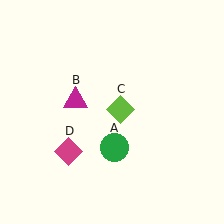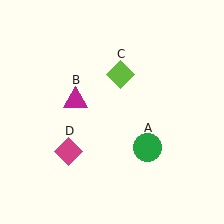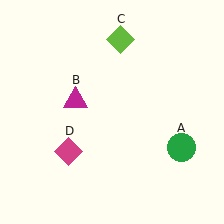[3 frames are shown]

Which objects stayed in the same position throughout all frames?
Magenta triangle (object B) and magenta diamond (object D) remained stationary.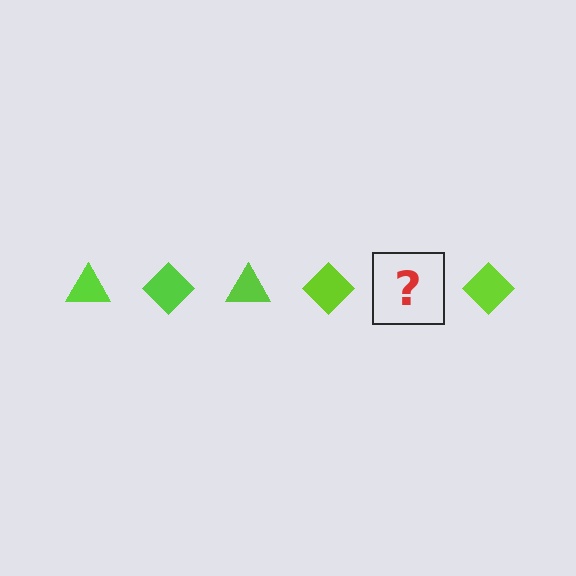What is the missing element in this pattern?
The missing element is a lime triangle.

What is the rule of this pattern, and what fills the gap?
The rule is that the pattern cycles through triangle, diamond shapes in lime. The gap should be filled with a lime triangle.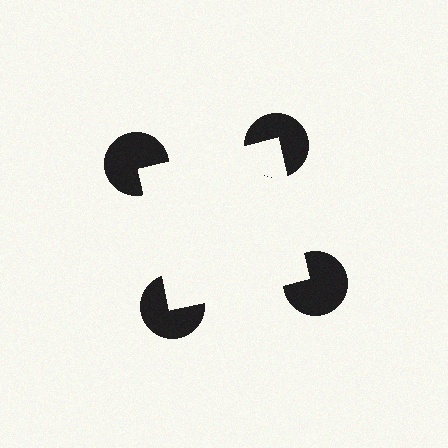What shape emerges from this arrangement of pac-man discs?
An illusory square — its edges are inferred from the aligned wedge cuts in the pac-man discs, not physically drawn.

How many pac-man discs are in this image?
There are 4 — one at each vertex of the illusory square.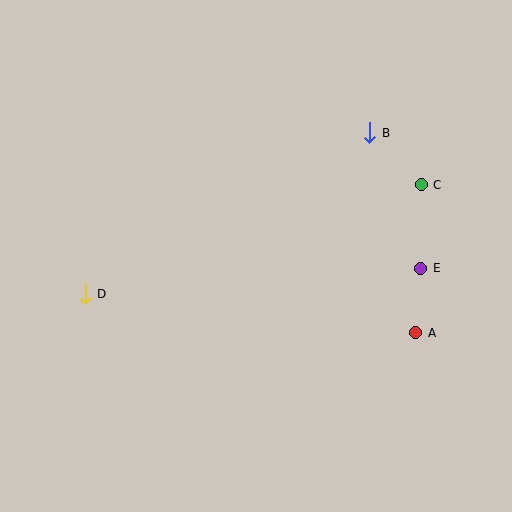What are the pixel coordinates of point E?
Point E is at (421, 268).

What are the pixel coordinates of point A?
Point A is at (416, 333).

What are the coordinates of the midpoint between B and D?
The midpoint between B and D is at (228, 213).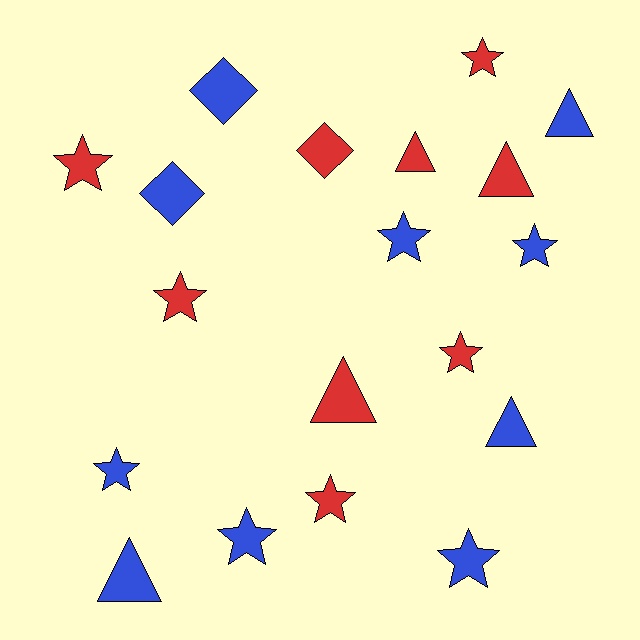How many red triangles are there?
There are 3 red triangles.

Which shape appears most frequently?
Star, with 10 objects.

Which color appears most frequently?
Blue, with 10 objects.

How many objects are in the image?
There are 19 objects.